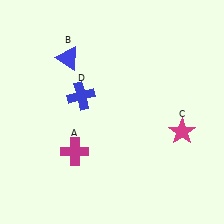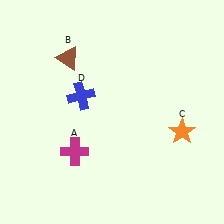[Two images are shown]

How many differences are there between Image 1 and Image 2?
There are 2 differences between the two images.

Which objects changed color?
B changed from blue to brown. C changed from magenta to orange.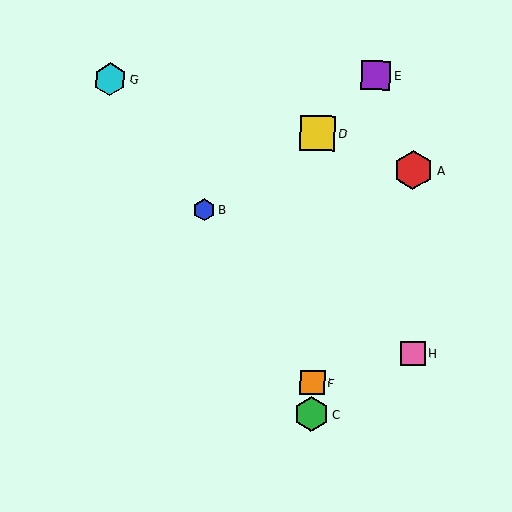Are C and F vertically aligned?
Yes, both are at x≈312.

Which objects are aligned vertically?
Objects C, D, F are aligned vertically.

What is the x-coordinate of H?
Object H is at x≈413.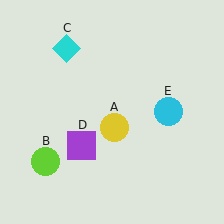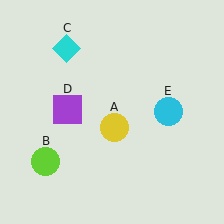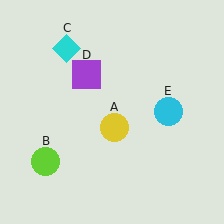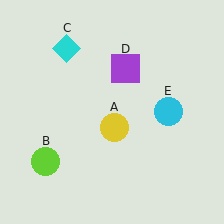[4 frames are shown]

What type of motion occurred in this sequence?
The purple square (object D) rotated clockwise around the center of the scene.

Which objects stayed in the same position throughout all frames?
Yellow circle (object A) and lime circle (object B) and cyan diamond (object C) and cyan circle (object E) remained stationary.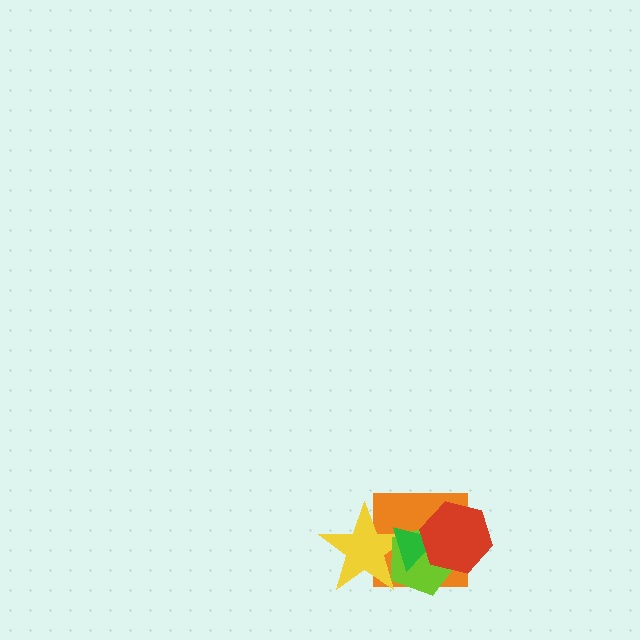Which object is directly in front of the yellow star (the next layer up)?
The lime pentagon is directly in front of the yellow star.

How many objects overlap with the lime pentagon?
4 objects overlap with the lime pentagon.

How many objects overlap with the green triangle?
4 objects overlap with the green triangle.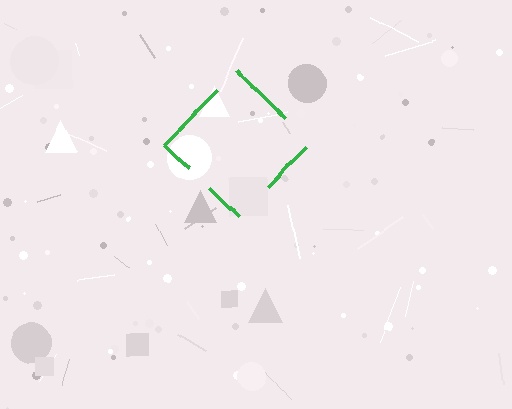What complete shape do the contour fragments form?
The contour fragments form a diamond.